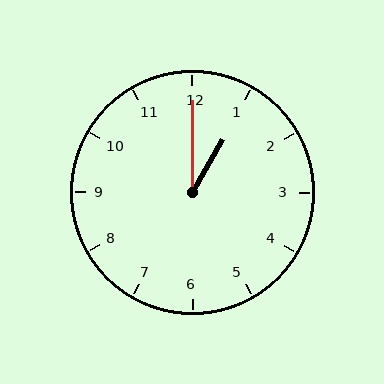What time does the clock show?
1:00.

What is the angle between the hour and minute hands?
Approximately 30 degrees.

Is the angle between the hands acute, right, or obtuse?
It is acute.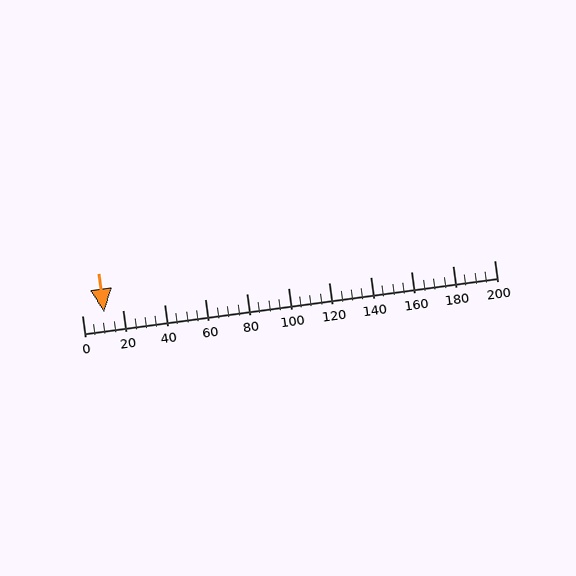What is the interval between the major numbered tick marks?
The major tick marks are spaced 20 units apart.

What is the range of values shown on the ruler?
The ruler shows values from 0 to 200.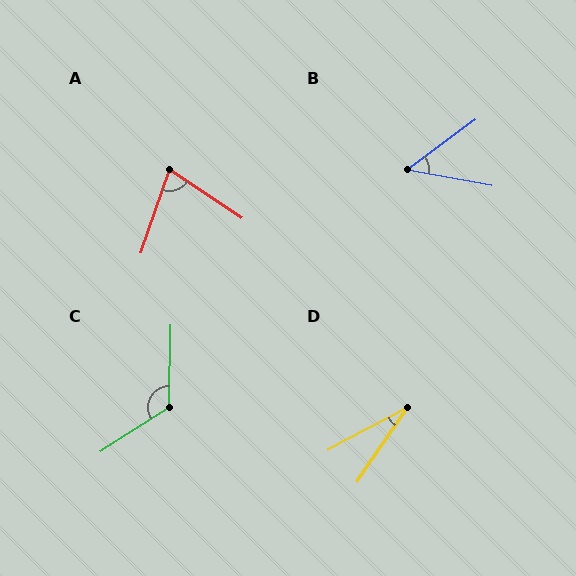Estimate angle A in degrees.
Approximately 75 degrees.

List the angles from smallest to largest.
D (28°), B (47°), A (75°), C (124°).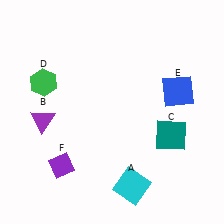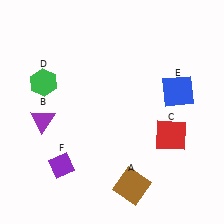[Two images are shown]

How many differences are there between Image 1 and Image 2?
There are 2 differences between the two images.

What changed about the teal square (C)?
In Image 1, C is teal. In Image 2, it changed to red.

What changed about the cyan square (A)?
In Image 1, A is cyan. In Image 2, it changed to brown.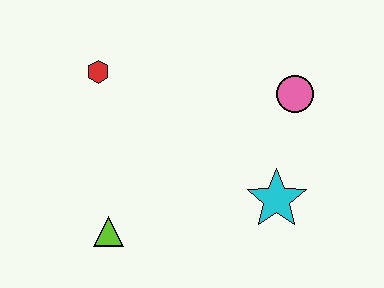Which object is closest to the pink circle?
The cyan star is closest to the pink circle.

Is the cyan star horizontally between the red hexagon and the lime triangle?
No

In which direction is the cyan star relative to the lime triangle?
The cyan star is to the right of the lime triangle.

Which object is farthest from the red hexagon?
The cyan star is farthest from the red hexagon.